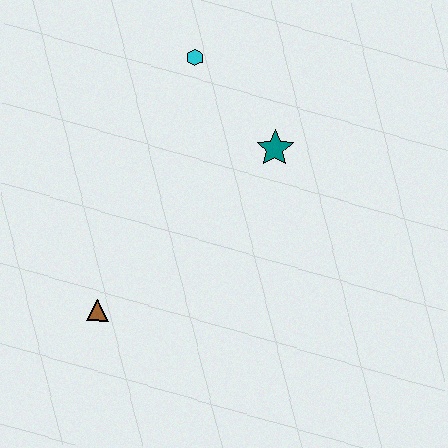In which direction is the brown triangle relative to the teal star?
The brown triangle is to the left of the teal star.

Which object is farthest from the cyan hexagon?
The brown triangle is farthest from the cyan hexagon.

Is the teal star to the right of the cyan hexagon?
Yes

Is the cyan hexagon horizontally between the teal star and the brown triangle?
Yes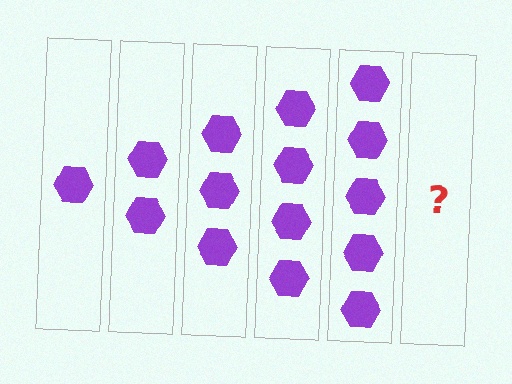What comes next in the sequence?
The next element should be 6 hexagons.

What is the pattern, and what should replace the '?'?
The pattern is that each step adds one more hexagon. The '?' should be 6 hexagons.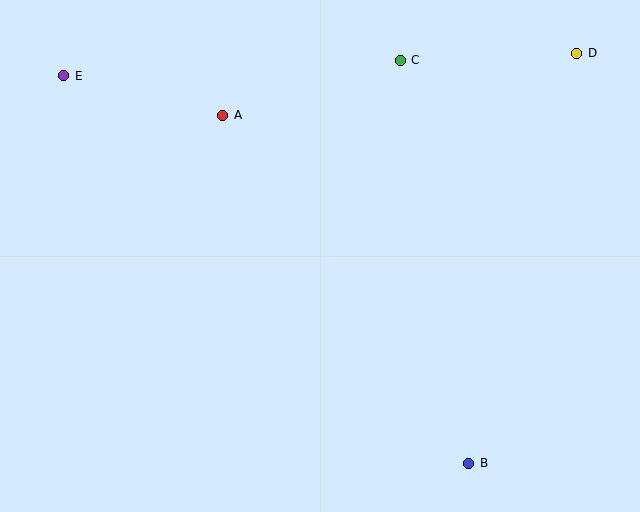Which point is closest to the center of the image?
Point A at (223, 115) is closest to the center.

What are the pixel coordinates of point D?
Point D is at (577, 53).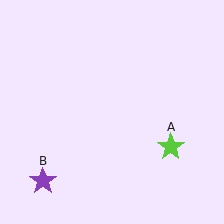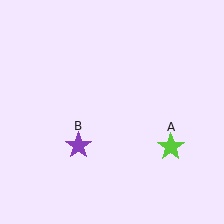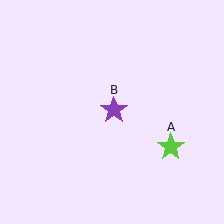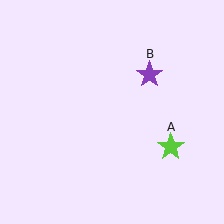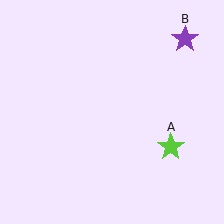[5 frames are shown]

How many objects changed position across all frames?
1 object changed position: purple star (object B).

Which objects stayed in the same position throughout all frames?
Lime star (object A) remained stationary.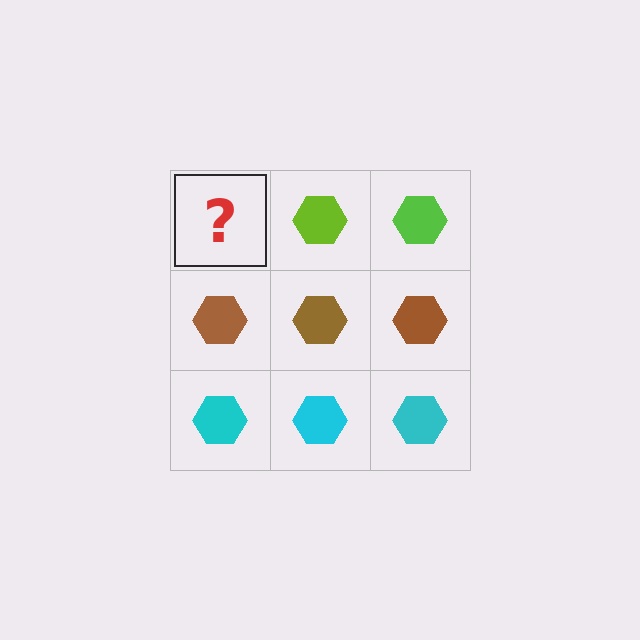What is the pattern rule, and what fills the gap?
The rule is that each row has a consistent color. The gap should be filled with a lime hexagon.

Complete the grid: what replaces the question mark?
The question mark should be replaced with a lime hexagon.